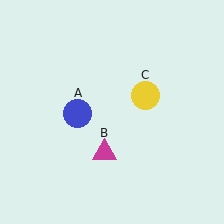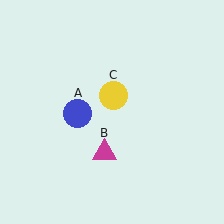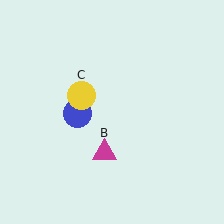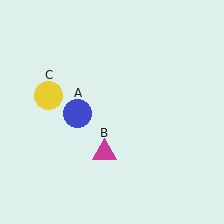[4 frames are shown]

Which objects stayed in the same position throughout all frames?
Blue circle (object A) and magenta triangle (object B) remained stationary.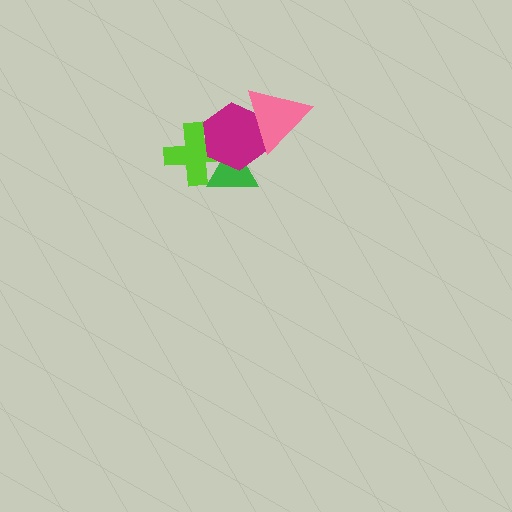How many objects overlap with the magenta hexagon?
3 objects overlap with the magenta hexagon.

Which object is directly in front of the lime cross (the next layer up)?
The green triangle is directly in front of the lime cross.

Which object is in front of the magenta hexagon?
The pink triangle is in front of the magenta hexagon.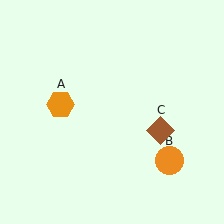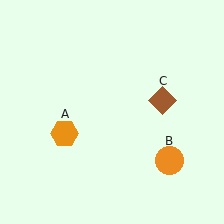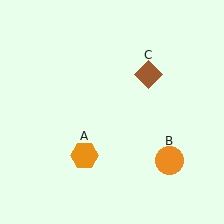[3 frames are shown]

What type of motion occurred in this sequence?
The orange hexagon (object A), brown diamond (object C) rotated counterclockwise around the center of the scene.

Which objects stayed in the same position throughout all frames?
Orange circle (object B) remained stationary.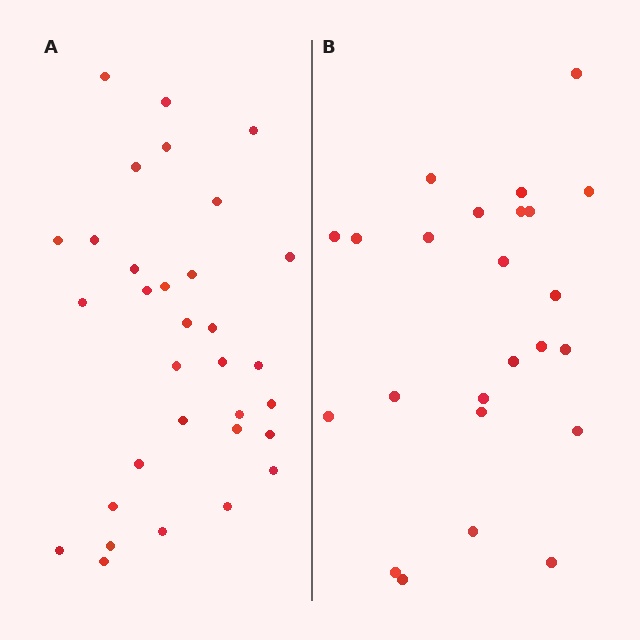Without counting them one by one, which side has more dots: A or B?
Region A (the left region) has more dots.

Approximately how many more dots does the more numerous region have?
Region A has roughly 8 or so more dots than region B.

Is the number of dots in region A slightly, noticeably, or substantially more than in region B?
Region A has noticeably more, but not dramatically so. The ratio is roughly 1.3 to 1.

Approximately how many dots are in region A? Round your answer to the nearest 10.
About 30 dots. (The exact count is 32, which rounds to 30.)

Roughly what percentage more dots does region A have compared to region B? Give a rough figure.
About 35% more.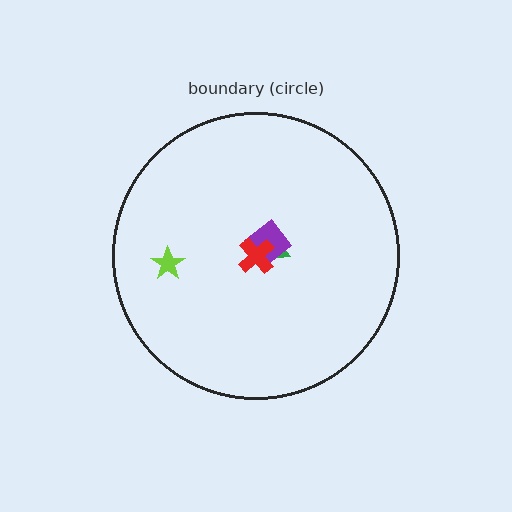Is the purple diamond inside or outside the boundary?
Inside.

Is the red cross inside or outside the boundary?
Inside.